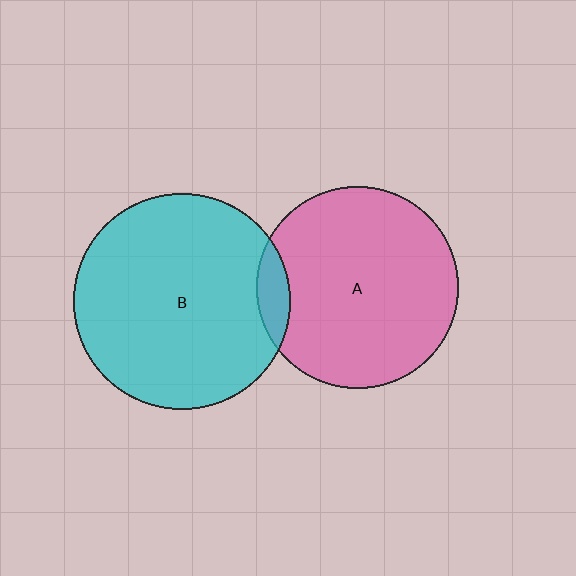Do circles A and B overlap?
Yes.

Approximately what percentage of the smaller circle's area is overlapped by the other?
Approximately 10%.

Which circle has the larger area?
Circle B (cyan).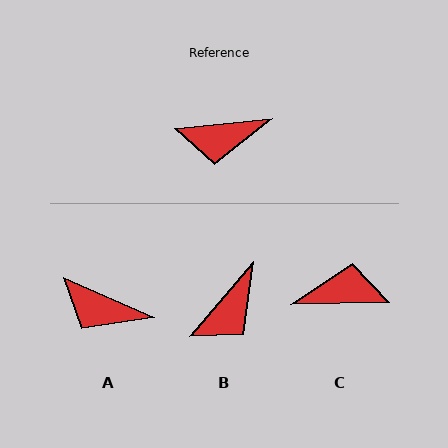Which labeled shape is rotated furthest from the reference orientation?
C, about 175 degrees away.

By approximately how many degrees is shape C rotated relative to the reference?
Approximately 175 degrees counter-clockwise.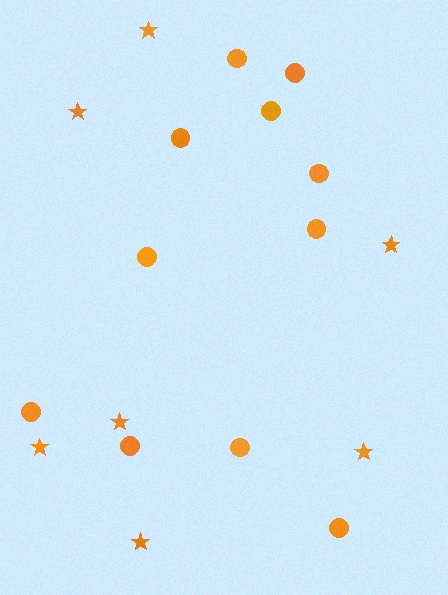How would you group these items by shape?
There are 2 groups: one group of circles (11) and one group of stars (7).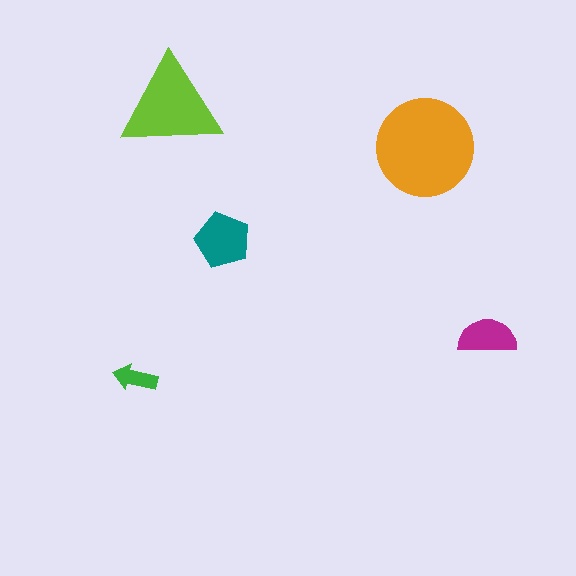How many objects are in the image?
There are 5 objects in the image.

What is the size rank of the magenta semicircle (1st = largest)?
4th.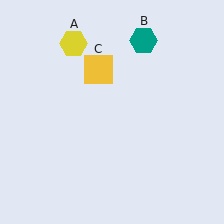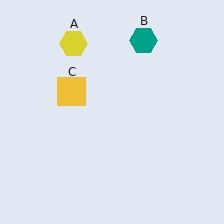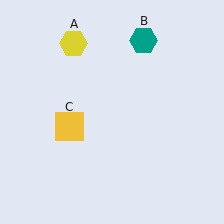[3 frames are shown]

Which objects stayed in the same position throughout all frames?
Yellow hexagon (object A) and teal hexagon (object B) remained stationary.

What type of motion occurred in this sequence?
The yellow square (object C) rotated counterclockwise around the center of the scene.